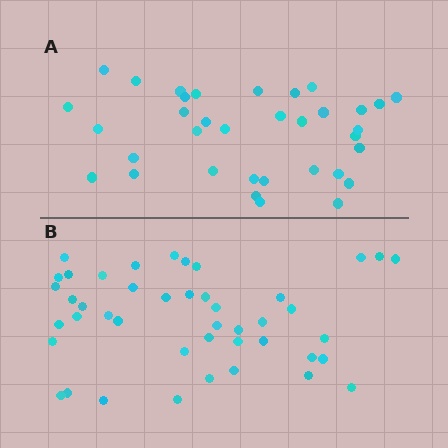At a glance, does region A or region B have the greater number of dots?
Region B (the bottom region) has more dots.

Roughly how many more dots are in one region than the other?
Region B has roughly 8 or so more dots than region A.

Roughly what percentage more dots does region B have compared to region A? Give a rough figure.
About 25% more.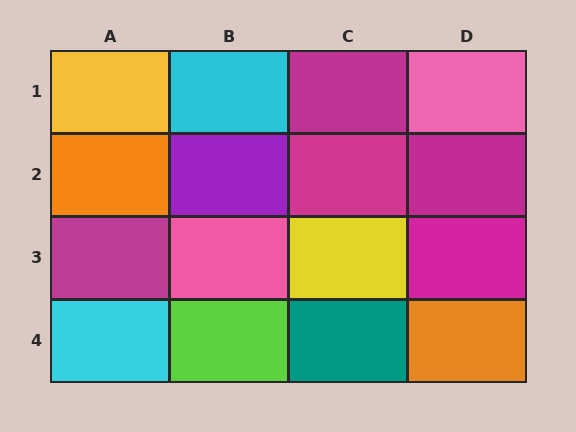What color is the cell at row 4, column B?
Lime.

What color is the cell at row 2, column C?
Magenta.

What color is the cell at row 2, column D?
Magenta.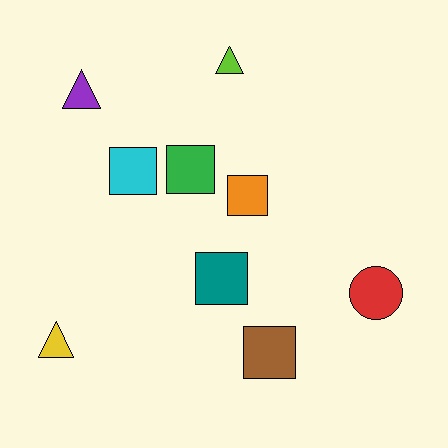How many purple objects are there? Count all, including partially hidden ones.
There is 1 purple object.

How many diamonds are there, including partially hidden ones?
There are no diamonds.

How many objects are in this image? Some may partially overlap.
There are 9 objects.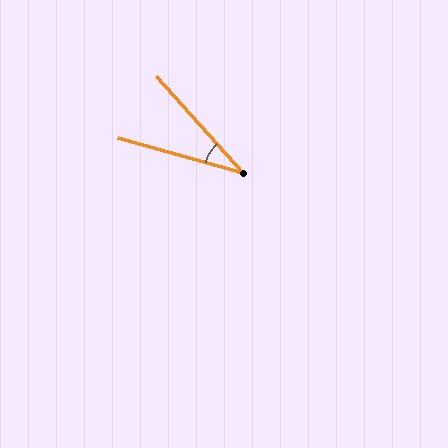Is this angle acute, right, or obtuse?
It is acute.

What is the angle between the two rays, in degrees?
Approximately 33 degrees.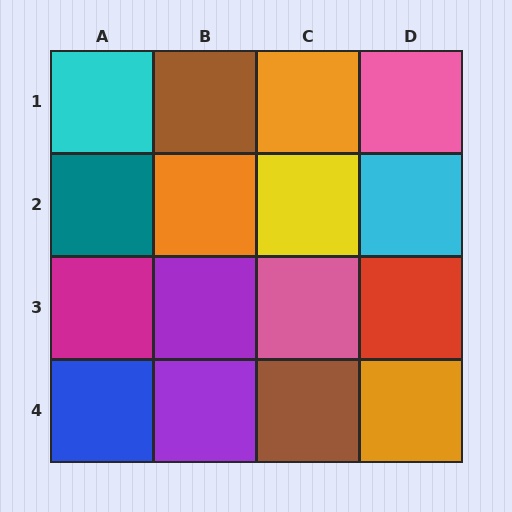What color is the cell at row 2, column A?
Teal.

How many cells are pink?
2 cells are pink.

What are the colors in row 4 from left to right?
Blue, purple, brown, orange.